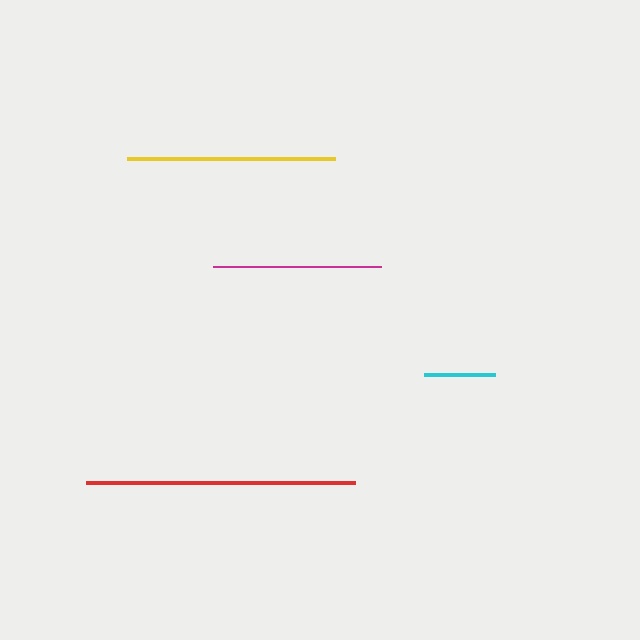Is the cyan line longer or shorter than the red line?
The red line is longer than the cyan line.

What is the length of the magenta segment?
The magenta segment is approximately 168 pixels long.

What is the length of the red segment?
The red segment is approximately 269 pixels long.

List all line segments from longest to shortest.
From longest to shortest: red, yellow, magenta, cyan.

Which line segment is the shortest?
The cyan line is the shortest at approximately 71 pixels.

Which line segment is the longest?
The red line is the longest at approximately 269 pixels.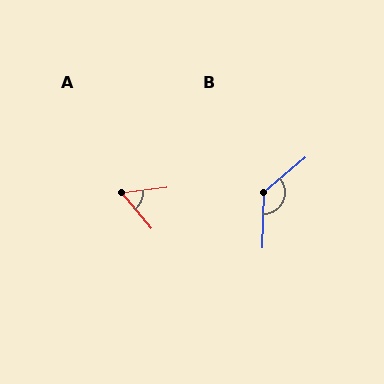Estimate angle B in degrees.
Approximately 131 degrees.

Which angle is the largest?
B, at approximately 131 degrees.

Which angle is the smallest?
A, at approximately 57 degrees.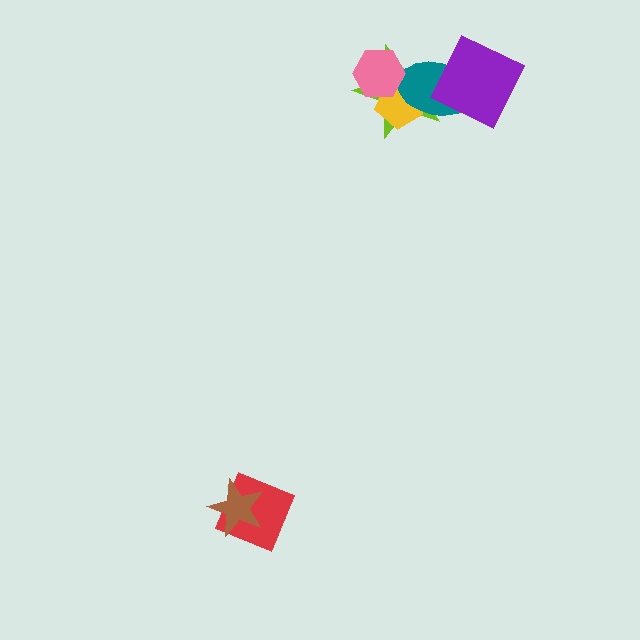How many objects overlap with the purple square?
1 object overlaps with the purple square.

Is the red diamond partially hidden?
Yes, it is partially covered by another shape.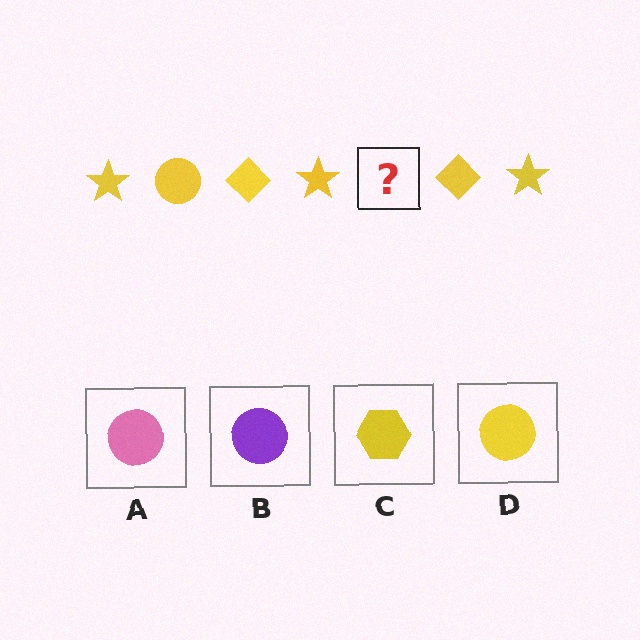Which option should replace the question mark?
Option D.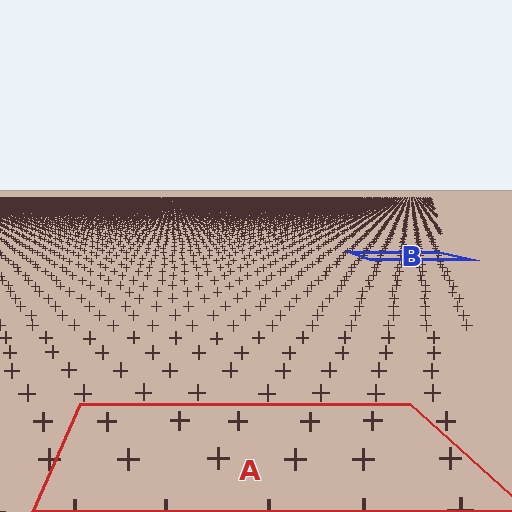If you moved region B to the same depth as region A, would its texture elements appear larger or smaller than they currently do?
They would appear larger. At a closer depth, the same texture elements are projected at a bigger on-screen size.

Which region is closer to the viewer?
Region A is closer. The texture elements there are larger and more spread out.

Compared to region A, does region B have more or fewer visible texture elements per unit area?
Region B has more texture elements per unit area — they are packed more densely because it is farther away.